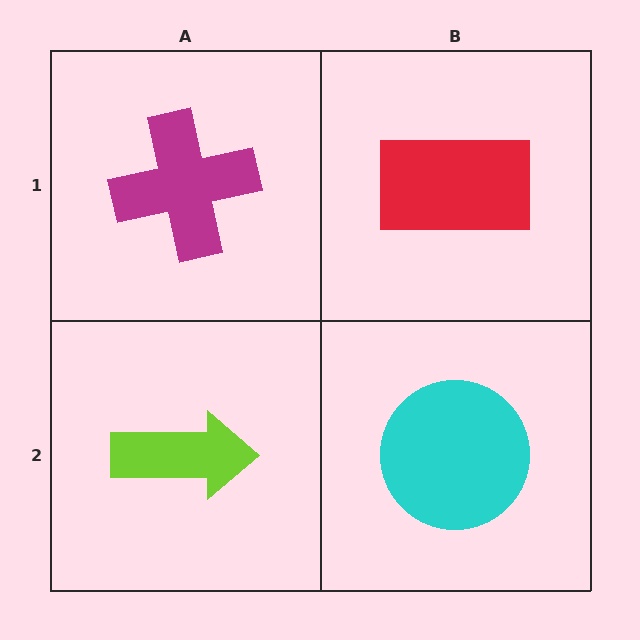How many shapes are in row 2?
2 shapes.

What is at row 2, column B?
A cyan circle.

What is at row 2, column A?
A lime arrow.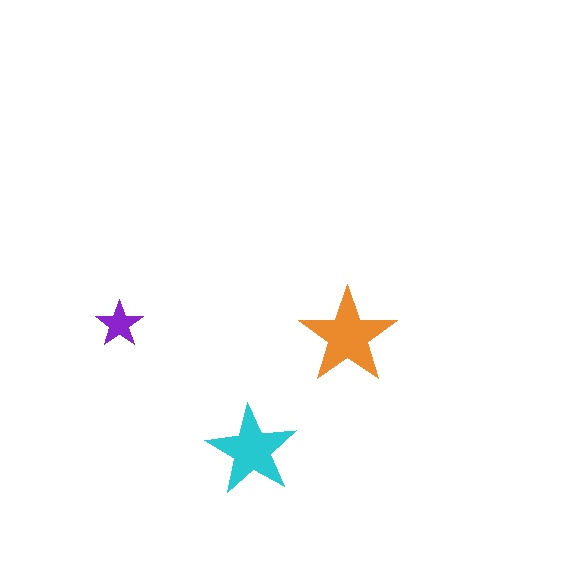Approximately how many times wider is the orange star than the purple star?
About 2 times wider.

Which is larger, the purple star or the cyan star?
The cyan one.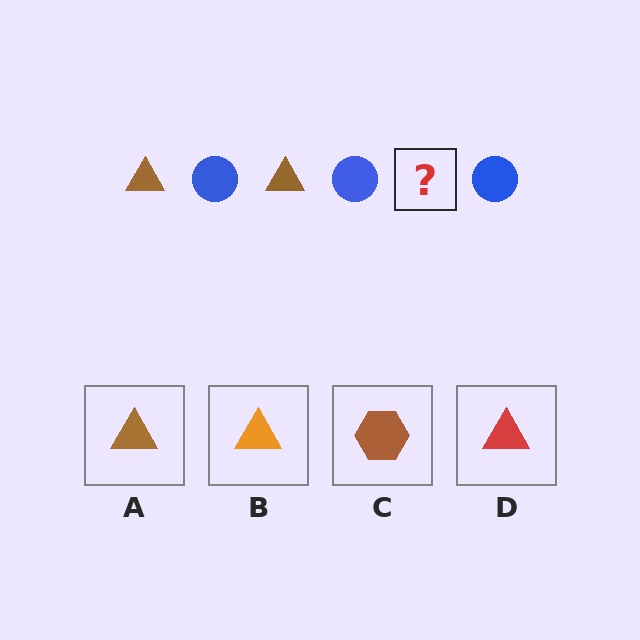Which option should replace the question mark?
Option A.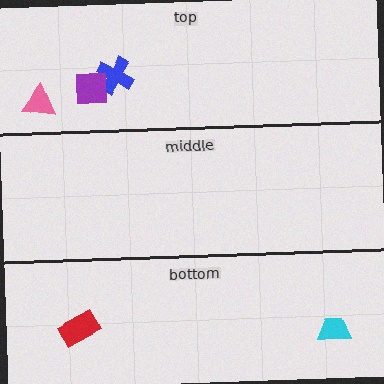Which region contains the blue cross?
The top region.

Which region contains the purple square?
The top region.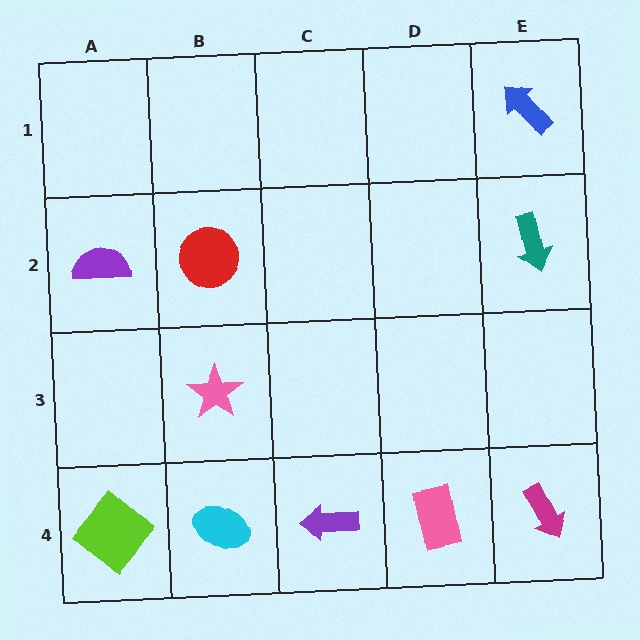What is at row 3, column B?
A pink star.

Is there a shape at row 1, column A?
No, that cell is empty.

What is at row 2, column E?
A teal arrow.